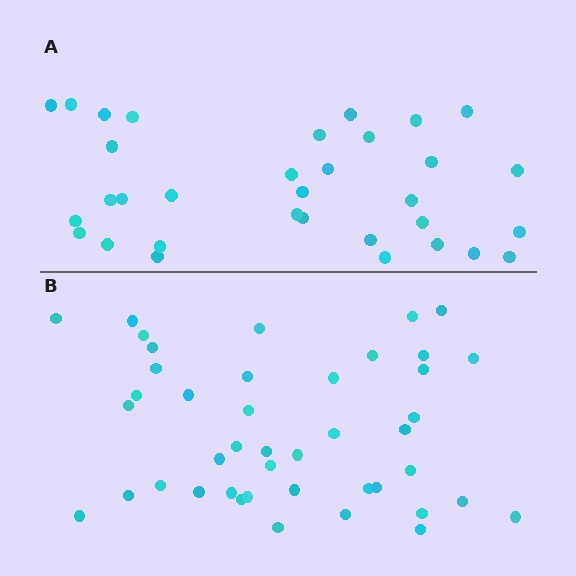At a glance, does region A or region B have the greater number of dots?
Region B (the bottom region) has more dots.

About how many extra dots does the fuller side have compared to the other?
Region B has roughly 10 or so more dots than region A.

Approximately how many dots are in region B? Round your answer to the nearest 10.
About 40 dots. (The exact count is 43, which rounds to 40.)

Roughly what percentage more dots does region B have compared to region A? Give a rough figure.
About 30% more.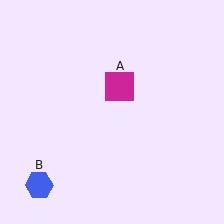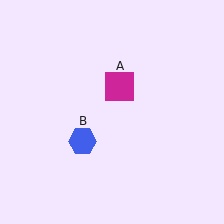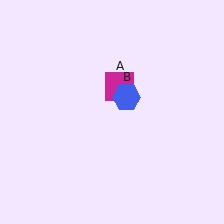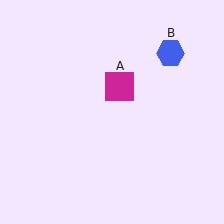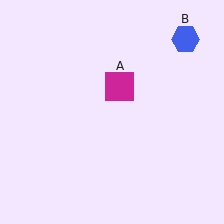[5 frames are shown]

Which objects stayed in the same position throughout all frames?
Magenta square (object A) remained stationary.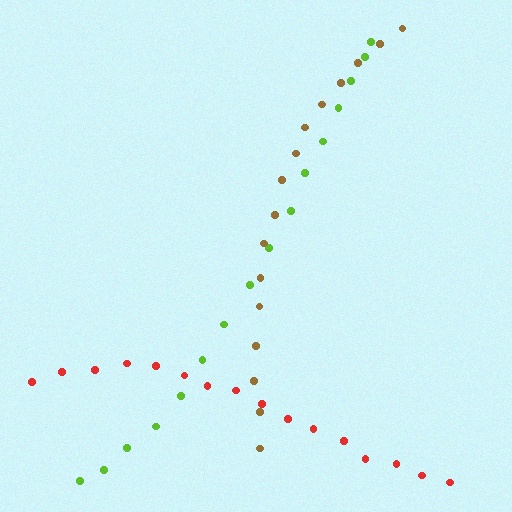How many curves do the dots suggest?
There are 3 distinct paths.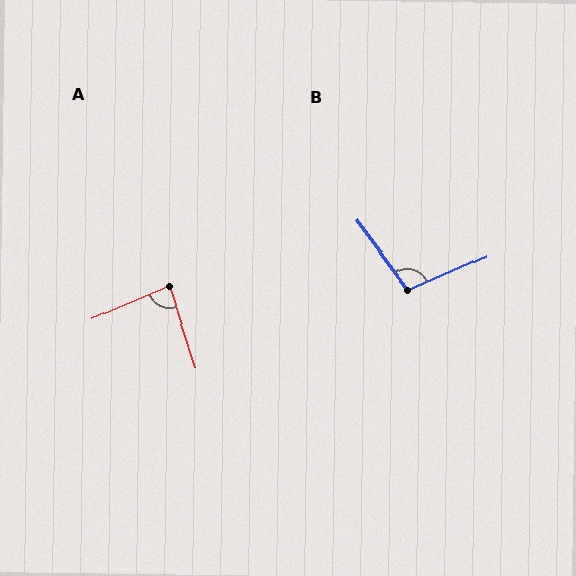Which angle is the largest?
B, at approximately 103 degrees.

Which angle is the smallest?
A, at approximately 85 degrees.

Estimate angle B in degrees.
Approximately 103 degrees.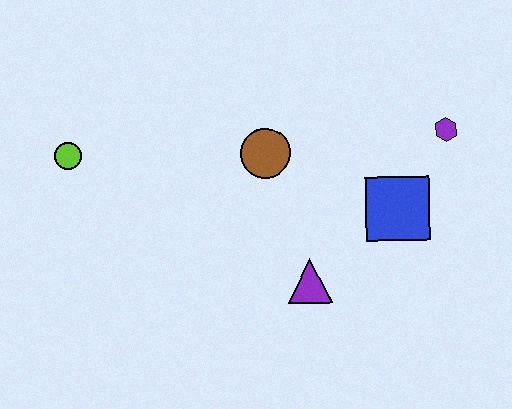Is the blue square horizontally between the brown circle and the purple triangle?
No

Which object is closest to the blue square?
The purple hexagon is closest to the blue square.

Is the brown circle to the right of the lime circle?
Yes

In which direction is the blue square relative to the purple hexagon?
The blue square is below the purple hexagon.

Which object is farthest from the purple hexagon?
The lime circle is farthest from the purple hexagon.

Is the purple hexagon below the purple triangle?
No